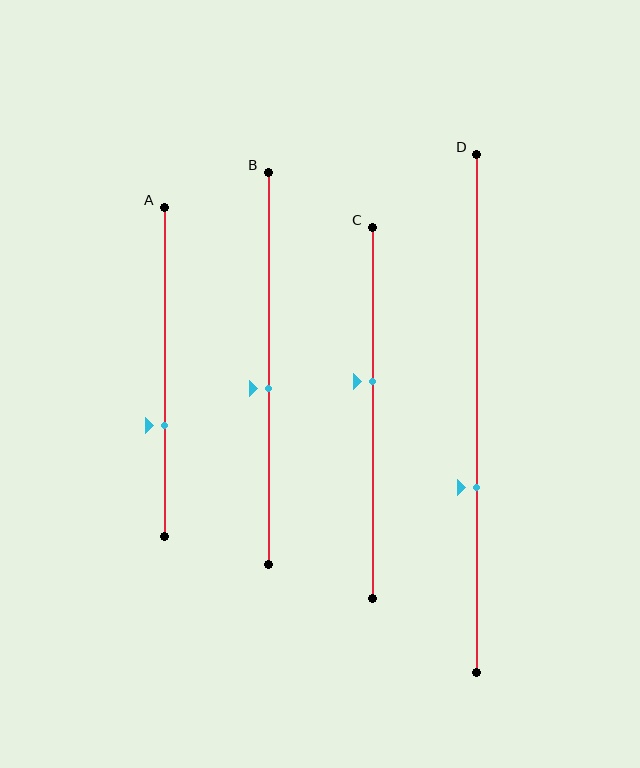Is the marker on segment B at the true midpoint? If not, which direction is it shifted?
No, the marker on segment B is shifted downward by about 5% of the segment length.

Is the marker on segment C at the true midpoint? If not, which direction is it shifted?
No, the marker on segment C is shifted upward by about 8% of the segment length.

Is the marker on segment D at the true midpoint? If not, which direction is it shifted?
No, the marker on segment D is shifted downward by about 14% of the segment length.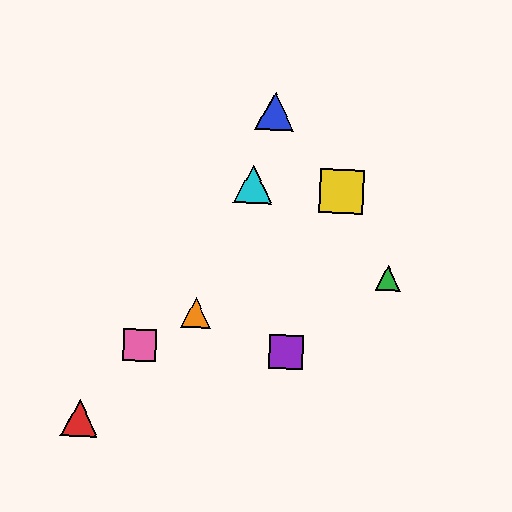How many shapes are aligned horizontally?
2 shapes (the purple square, the pink square) are aligned horizontally.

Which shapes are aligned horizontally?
The purple square, the pink square are aligned horizontally.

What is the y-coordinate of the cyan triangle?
The cyan triangle is at y≈184.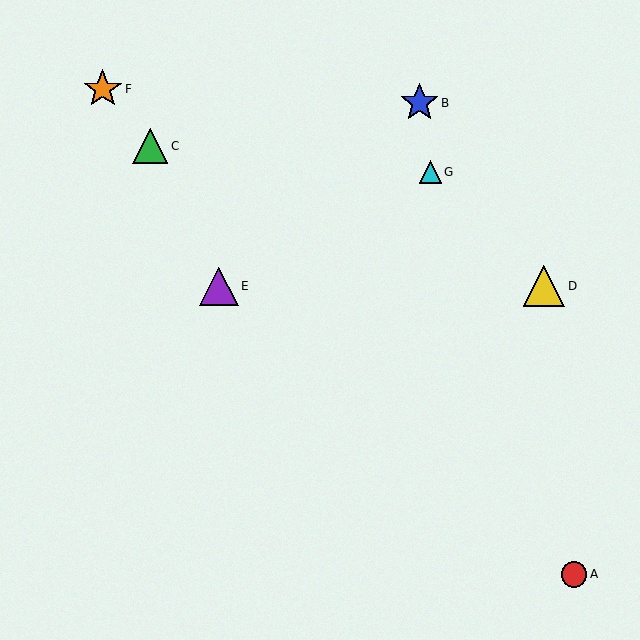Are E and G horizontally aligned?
No, E is at y≈286 and G is at y≈172.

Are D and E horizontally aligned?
Yes, both are at y≈286.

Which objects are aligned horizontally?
Objects D, E are aligned horizontally.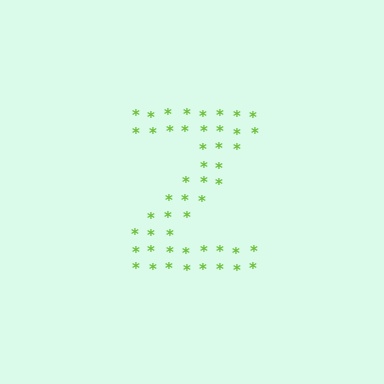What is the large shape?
The large shape is the letter Z.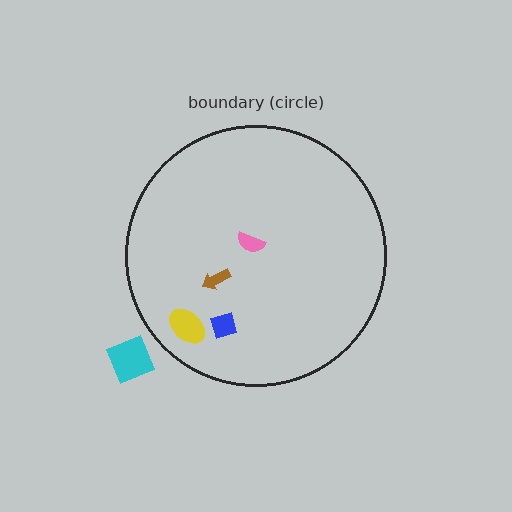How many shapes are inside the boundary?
4 inside, 1 outside.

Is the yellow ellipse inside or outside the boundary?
Inside.